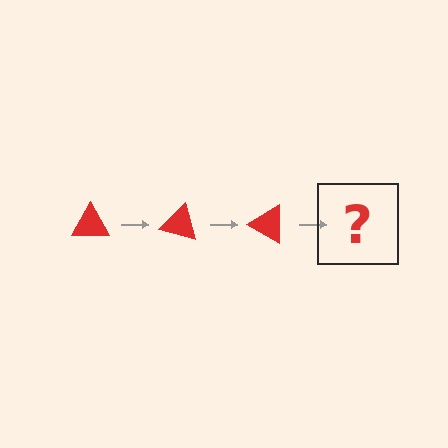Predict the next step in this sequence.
The next step is a red triangle rotated 45 degrees.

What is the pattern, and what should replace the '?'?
The pattern is that the triangle rotates 15 degrees each step. The '?' should be a red triangle rotated 45 degrees.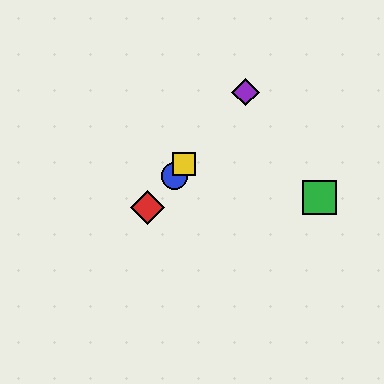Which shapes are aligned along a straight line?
The red diamond, the blue circle, the yellow square, the purple diamond are aligned along a straight line.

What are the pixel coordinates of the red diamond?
The red diamond is at (147, 207).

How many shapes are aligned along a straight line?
4 shapes (the red diamond, the blue circle, the yellow square, the purple diamond) are aligned along a straight line.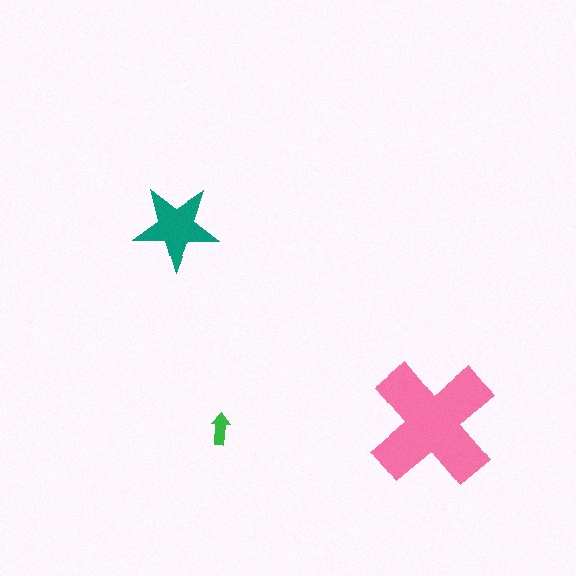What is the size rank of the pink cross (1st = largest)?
1st.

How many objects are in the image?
There are 3 objects in the image.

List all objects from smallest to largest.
The green arrow, the teal star, the pink cross.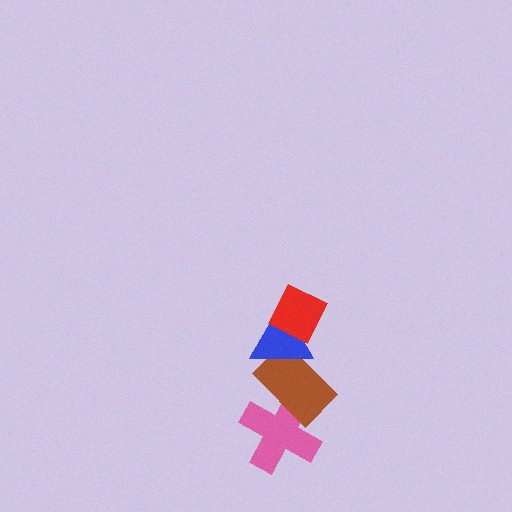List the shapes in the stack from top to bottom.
From top to bottom: the red diamond, the blue triangle, the brown rectangle, the pink cross.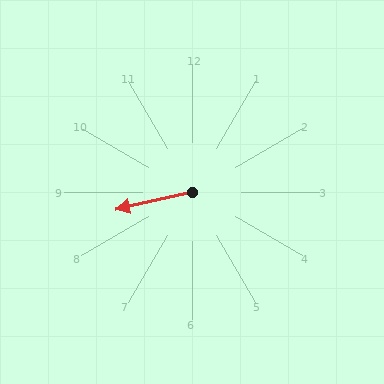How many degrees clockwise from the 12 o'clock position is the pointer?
Approximately 257 degrees.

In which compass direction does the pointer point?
West.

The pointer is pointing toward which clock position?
Roughly 9 o'clock.